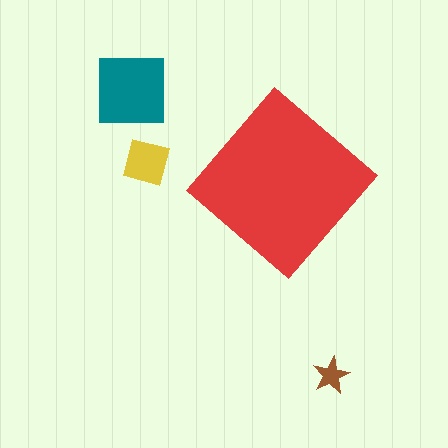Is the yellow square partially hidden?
No, the yellow square is fully visible.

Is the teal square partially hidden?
No, the teal square is fully visible.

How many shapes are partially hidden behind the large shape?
0 shapes are partially hidden.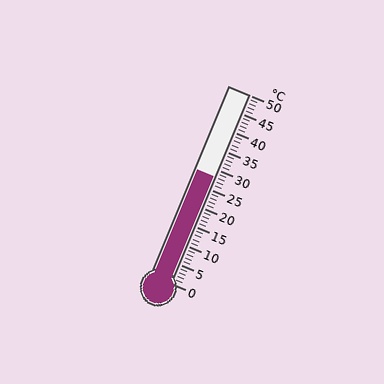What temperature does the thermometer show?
The thermometer shows approximately 28°C.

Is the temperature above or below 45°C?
The temperature is below 45°C.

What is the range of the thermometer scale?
The thermometer scale ranges from 0°C to 50°C.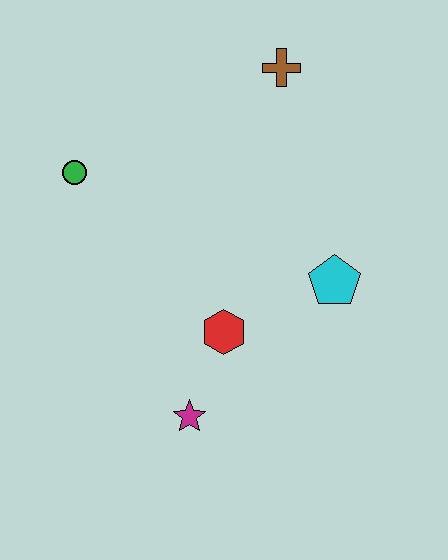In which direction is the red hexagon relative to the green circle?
The red hexagon is below the green circle.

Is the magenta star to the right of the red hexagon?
No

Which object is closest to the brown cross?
The cyan pentagon is closest to the brown cross.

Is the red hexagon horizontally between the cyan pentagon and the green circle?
Yes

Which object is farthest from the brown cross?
The magenta star is farthest from the brown cross.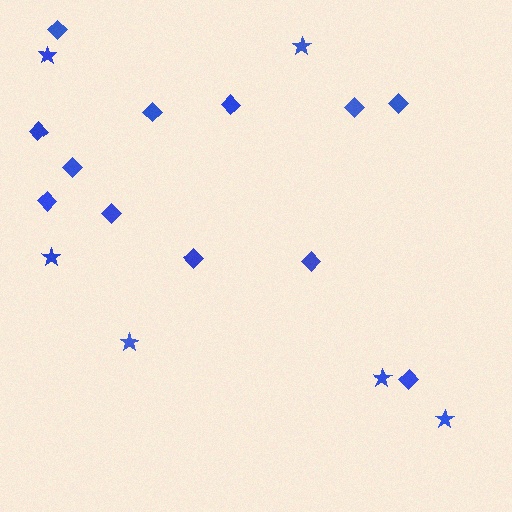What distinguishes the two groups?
There are 2 groups: one group of diamonds (12) and one group of stars (6).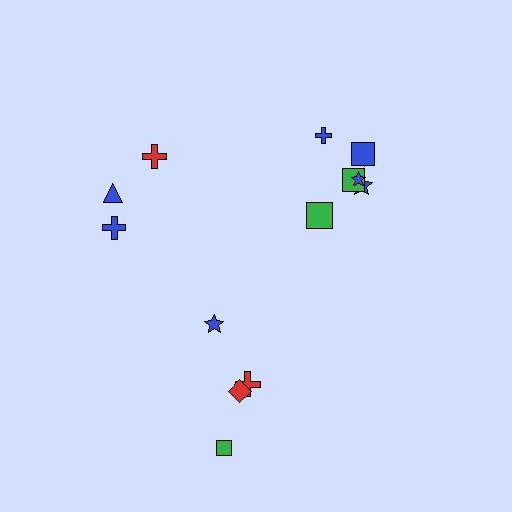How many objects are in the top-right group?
There are 8 objects.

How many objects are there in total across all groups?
There are 15 objects.